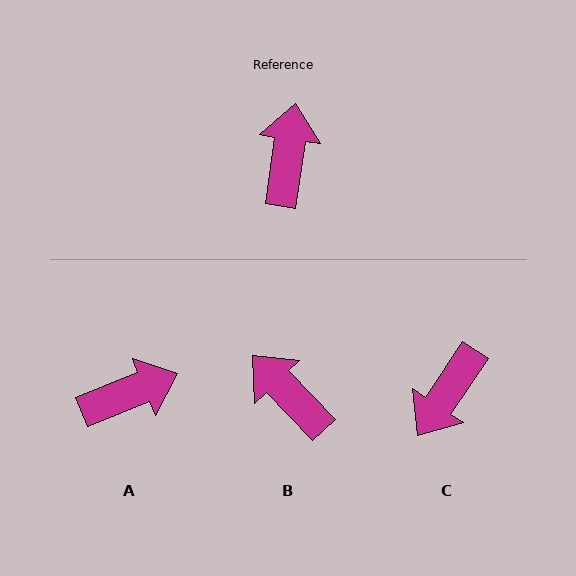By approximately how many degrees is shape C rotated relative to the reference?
Approximately 155 degrees counter-clockwise.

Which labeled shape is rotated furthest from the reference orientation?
C, about 155 degrees away.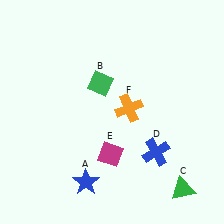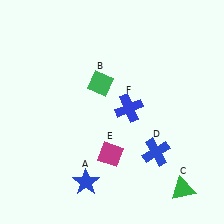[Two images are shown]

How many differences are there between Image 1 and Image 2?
There is 1 difference between the two images.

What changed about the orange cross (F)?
In Image 1, F is orange. In Image 2, it changed to blue.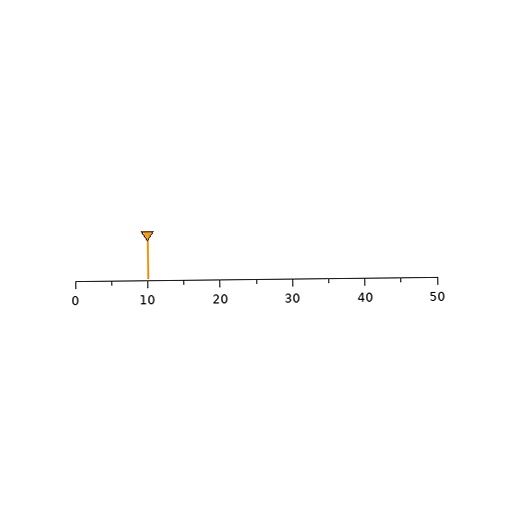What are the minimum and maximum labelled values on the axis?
The axis runs from 0 to 50.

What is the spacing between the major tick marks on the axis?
The major ticks are spaced 10 apart.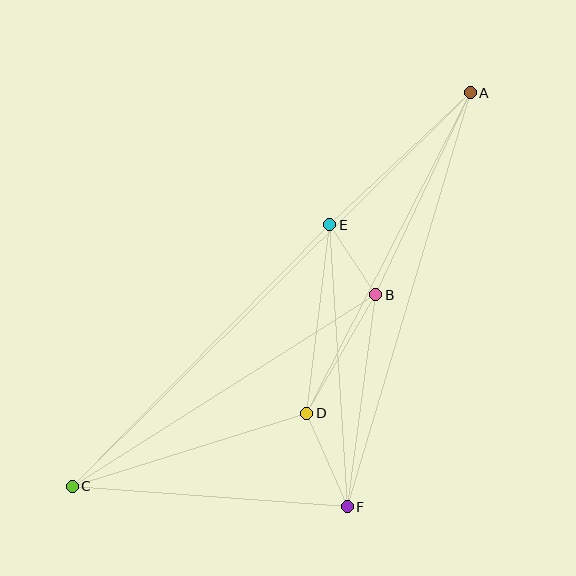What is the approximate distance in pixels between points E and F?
The distance between E and F is approximately 282 pixels.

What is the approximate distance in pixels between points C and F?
The distance between C and F is approximately 276 pixels.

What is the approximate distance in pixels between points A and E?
The distance between A and E is approximately 193 pixels.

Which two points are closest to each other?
Points B and E are closest to each other.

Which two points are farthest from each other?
Points A and C are farthest from each other.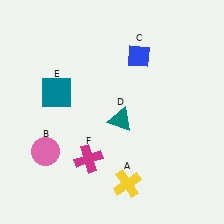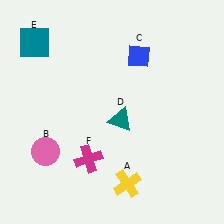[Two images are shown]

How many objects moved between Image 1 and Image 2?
1 object moved between the two images.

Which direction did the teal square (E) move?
The teal square (E) moved up.